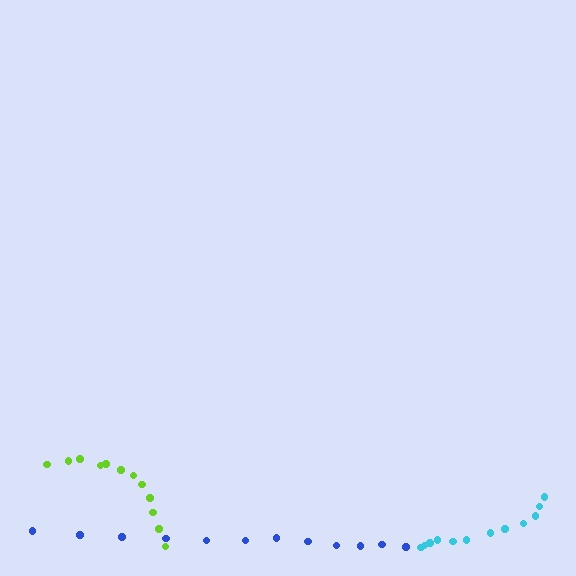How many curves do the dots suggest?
There are 3 distinct paths.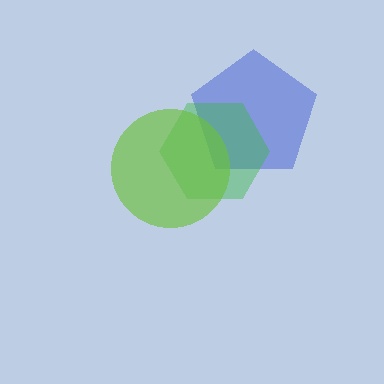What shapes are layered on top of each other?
The layered shapes are: a blue pentagon, a green hexagon, a lime circle.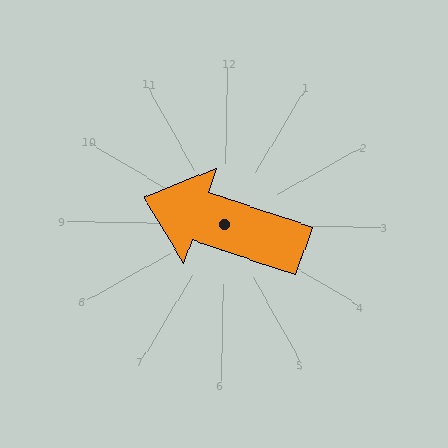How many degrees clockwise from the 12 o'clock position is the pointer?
Approximately 288 degrees.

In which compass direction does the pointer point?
West.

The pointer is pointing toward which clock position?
Roughly 10 o'clock.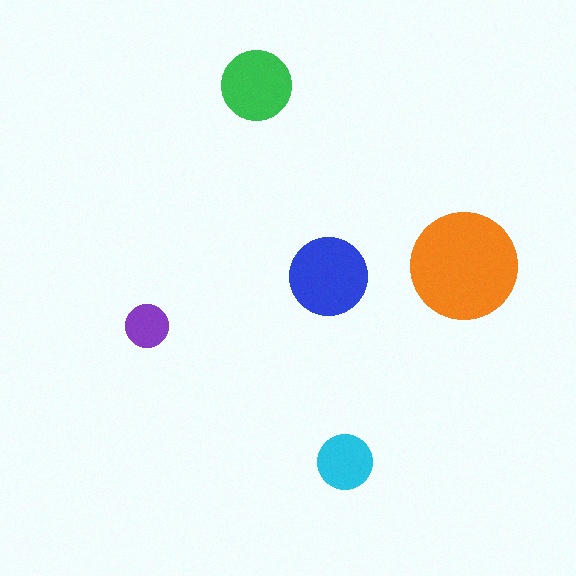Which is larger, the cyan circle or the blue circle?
The blue one.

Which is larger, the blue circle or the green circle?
The blue one.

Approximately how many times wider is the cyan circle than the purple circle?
About 1.5 times wider.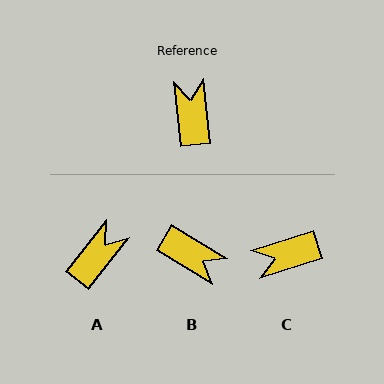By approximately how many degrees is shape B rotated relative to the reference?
Approximately 127 degrees clockwise.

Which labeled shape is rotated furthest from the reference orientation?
B, about 127 degrees away.